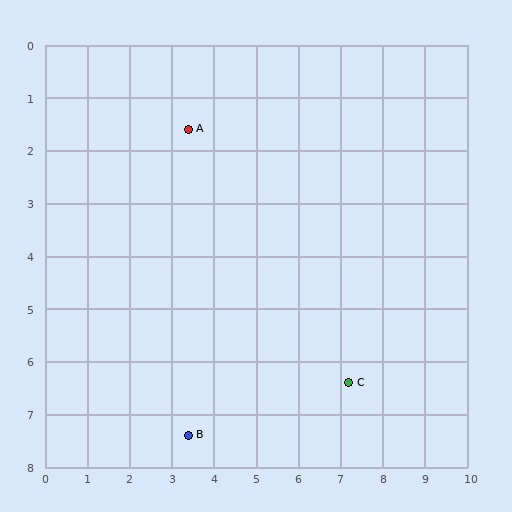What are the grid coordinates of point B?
Point B is at approximately (3.4, 7.4).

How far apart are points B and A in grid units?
Points B and A are about 5.8 grid units apart.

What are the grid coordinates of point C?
Point C is at approximately (7.2, 6.4).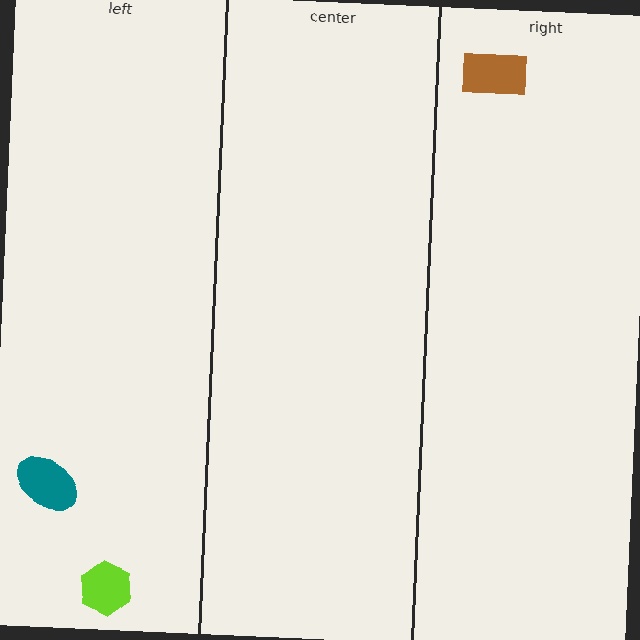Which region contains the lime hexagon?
The left region.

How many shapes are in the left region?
2.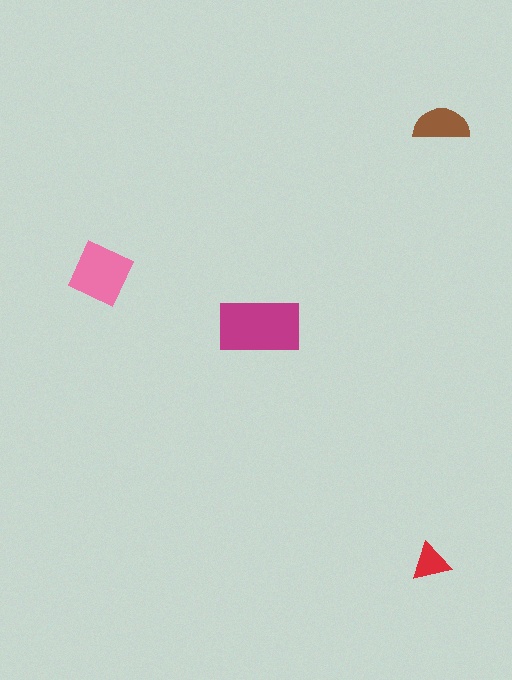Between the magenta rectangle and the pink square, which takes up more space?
The magenta rectangle.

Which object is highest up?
The brown semicircle is topmost.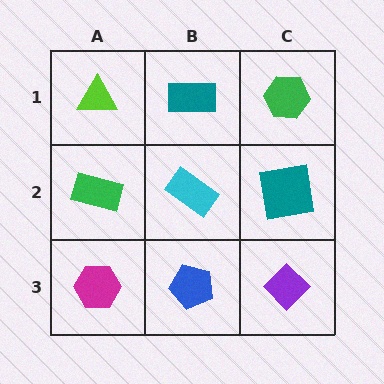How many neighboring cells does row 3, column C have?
2.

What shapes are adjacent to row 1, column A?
A green rectangle (row 2, column A), a teal rectangle (row 1, column B).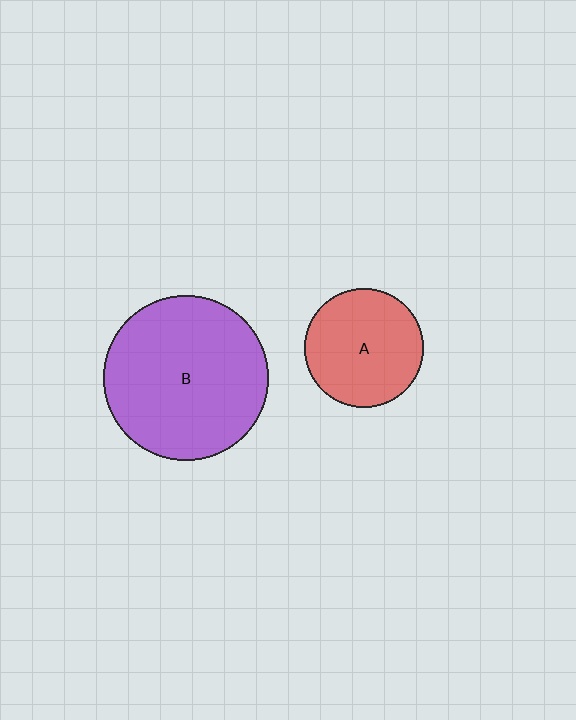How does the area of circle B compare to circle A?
Approximately 1.9 times.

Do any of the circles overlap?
No, none of the circles overlap.